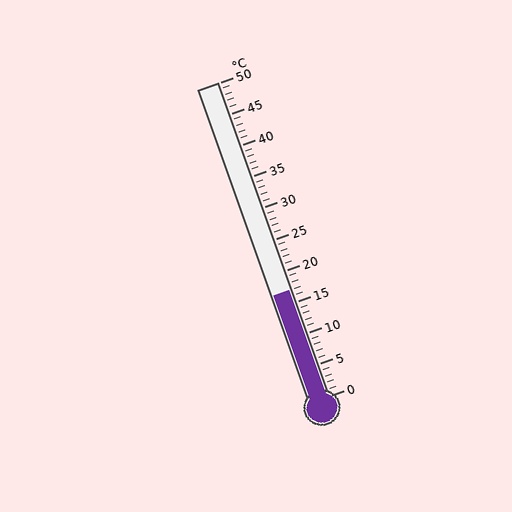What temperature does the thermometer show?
The thermometer shows approximately 17°C.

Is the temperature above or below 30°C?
The temperature is below 30°C.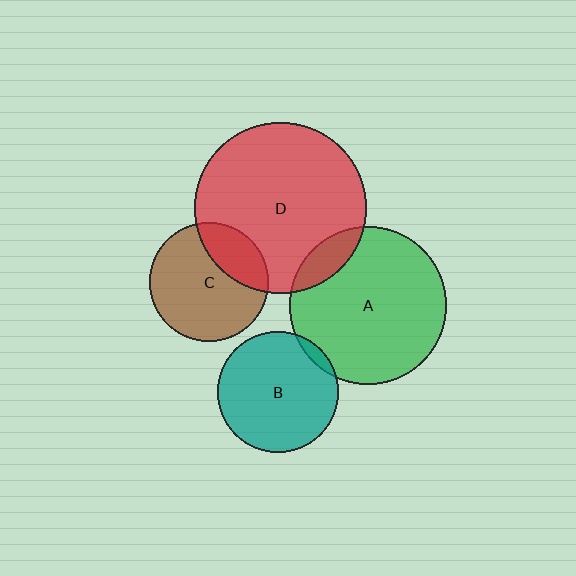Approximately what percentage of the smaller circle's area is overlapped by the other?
Approximately 10%.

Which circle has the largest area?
Circle D (red).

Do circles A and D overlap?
Yes.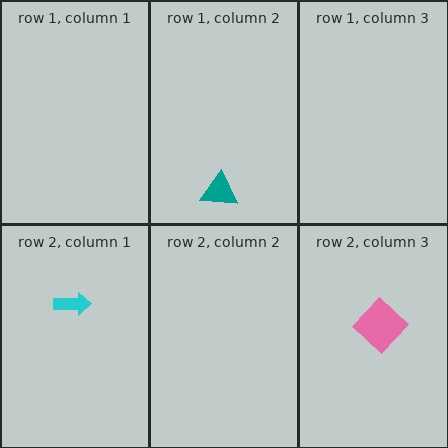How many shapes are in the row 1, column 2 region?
1.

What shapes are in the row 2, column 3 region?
The pink diamond.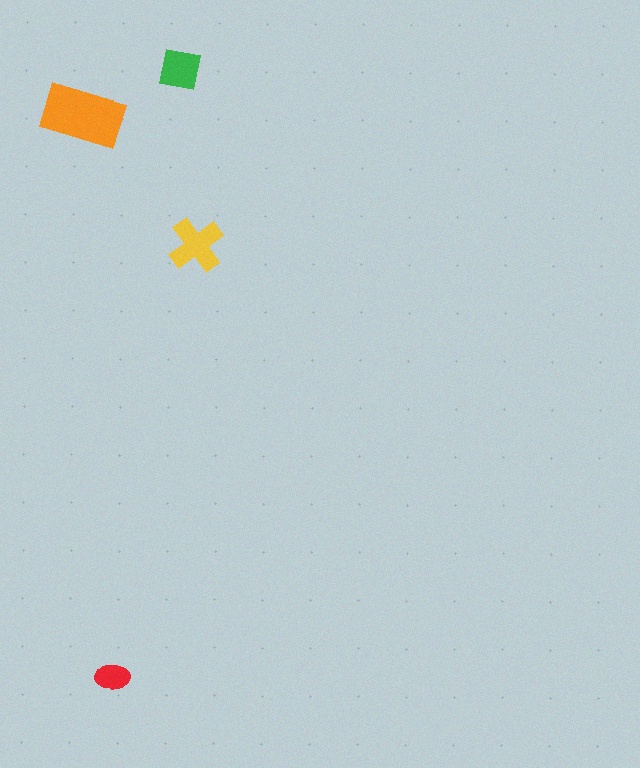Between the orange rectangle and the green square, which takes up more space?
The orange rectangle.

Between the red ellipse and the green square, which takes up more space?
The green square.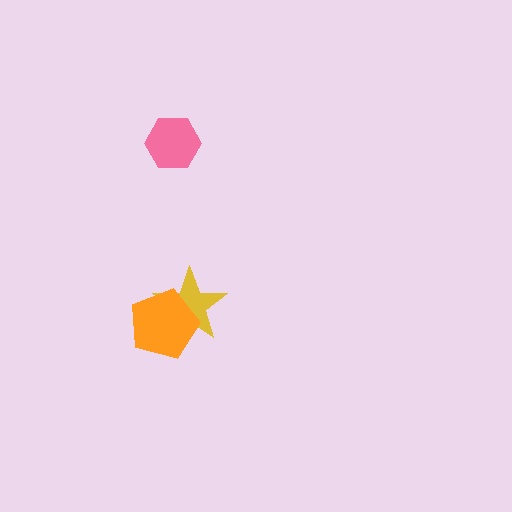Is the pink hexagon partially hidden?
No, no other shape covers it.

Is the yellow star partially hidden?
Yes, it is partially covered by another shape.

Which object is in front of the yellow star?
The orange pentagon is in front of the yellow star.